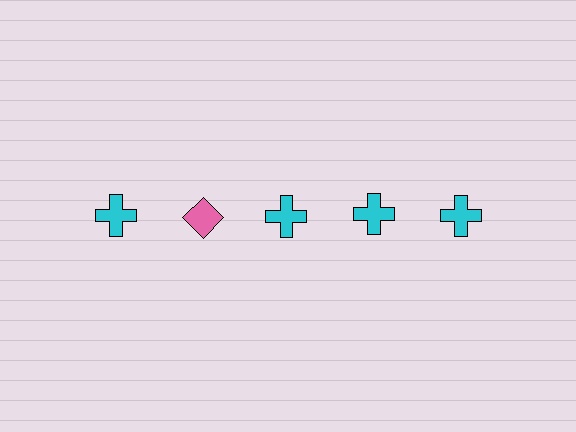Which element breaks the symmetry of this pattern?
The pink diamond in the top row, second from left column breaks the symmetry. All other shapes are cyan crosses.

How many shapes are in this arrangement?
There are 5 shapes arranged in a grid pattern.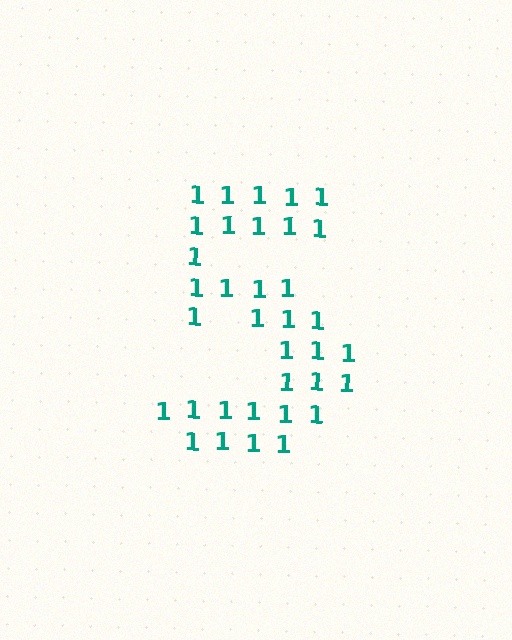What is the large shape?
The large shape is the digit 5.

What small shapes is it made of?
It is made of small digit 1's.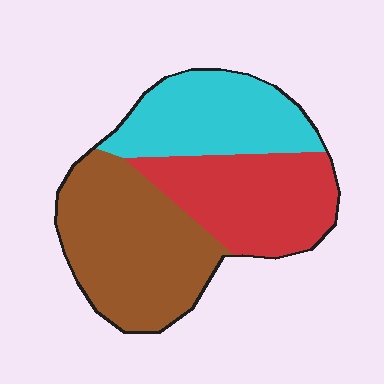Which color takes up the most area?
Brown, at roughly 40%.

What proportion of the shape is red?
Red covers 31% of the shape.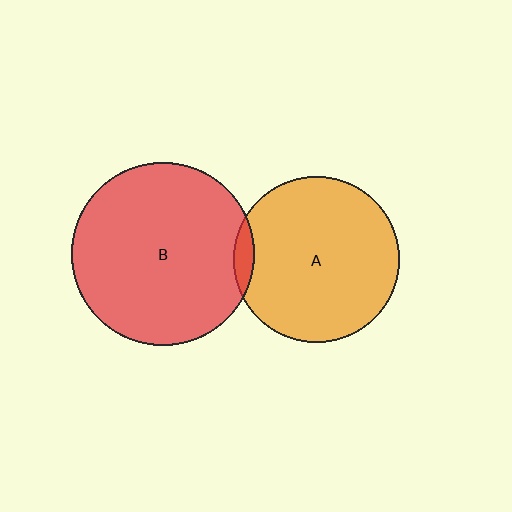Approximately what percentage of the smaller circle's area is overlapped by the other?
Approximately 5%.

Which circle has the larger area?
Circle B (red).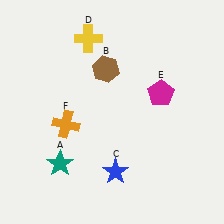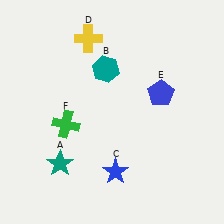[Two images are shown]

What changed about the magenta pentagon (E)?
In Image 1, E is magenta. In Image 2, it changed to blue.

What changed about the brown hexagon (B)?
In Image 1, B is brown. In Image 2, it changed to teal.